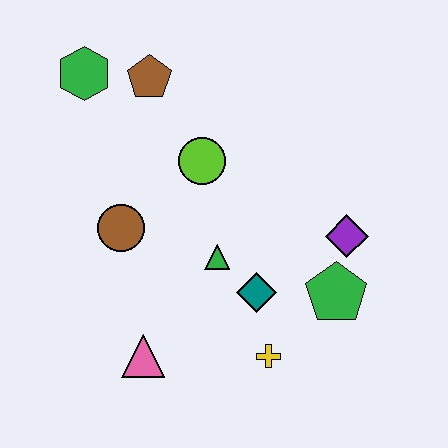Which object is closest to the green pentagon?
The purple diamond is closest to the green pentagon.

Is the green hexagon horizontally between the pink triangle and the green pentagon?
No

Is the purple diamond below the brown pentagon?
Yes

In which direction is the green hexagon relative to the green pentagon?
The green hexagon is to the left of the green pentagon.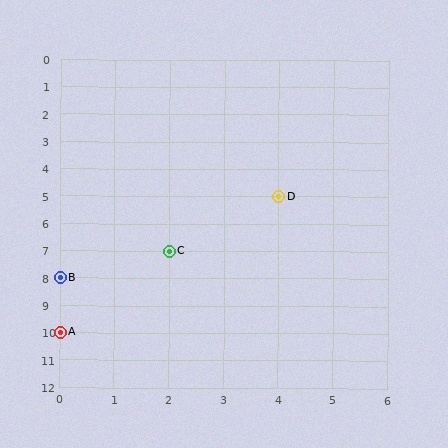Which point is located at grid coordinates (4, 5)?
Point D is at (4, 5).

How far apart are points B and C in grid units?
Points B and C are 2 columns and 1 row apart (about 2.2 grid units diagonally).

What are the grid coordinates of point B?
Point B is at grid coordinates (0, 8).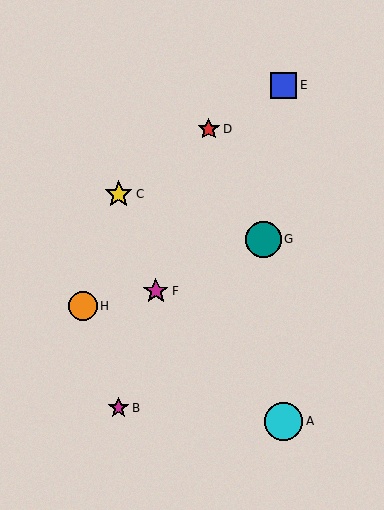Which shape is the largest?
The cyan circle (labeled A) is the largest.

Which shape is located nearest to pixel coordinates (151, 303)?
The magenta star (labeled F) at (156, 291) is nearest to that location.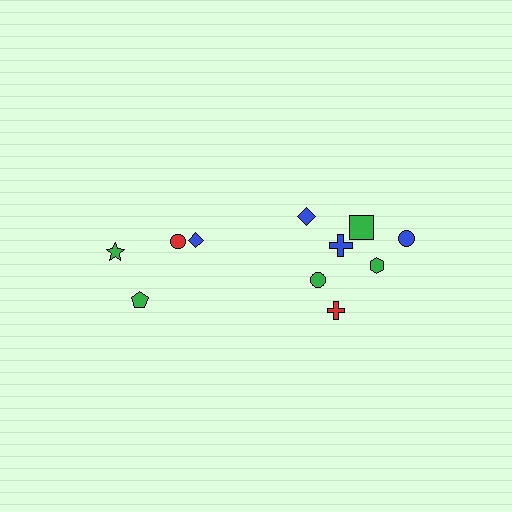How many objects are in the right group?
There are 7 objects.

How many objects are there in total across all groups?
There are 11 objects.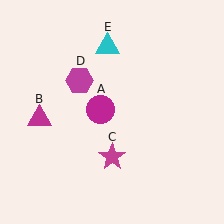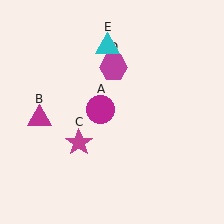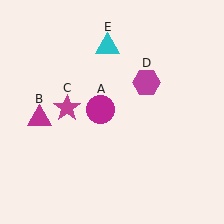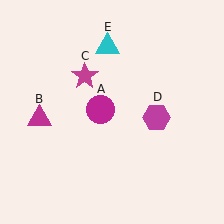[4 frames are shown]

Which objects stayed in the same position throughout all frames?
Magenta circle (object A) and magenta triangle (object B) and cyan triangle (object E) remained stationary.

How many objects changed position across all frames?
2 objects changed position: magenta star (object C), magenta hexagon (object D).